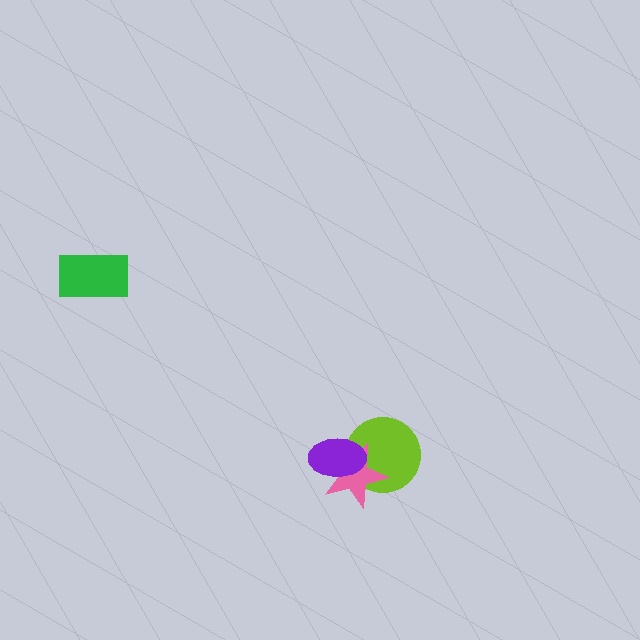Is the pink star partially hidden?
Yes, it is partially covered by another shape.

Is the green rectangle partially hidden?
No, no other shape covers it.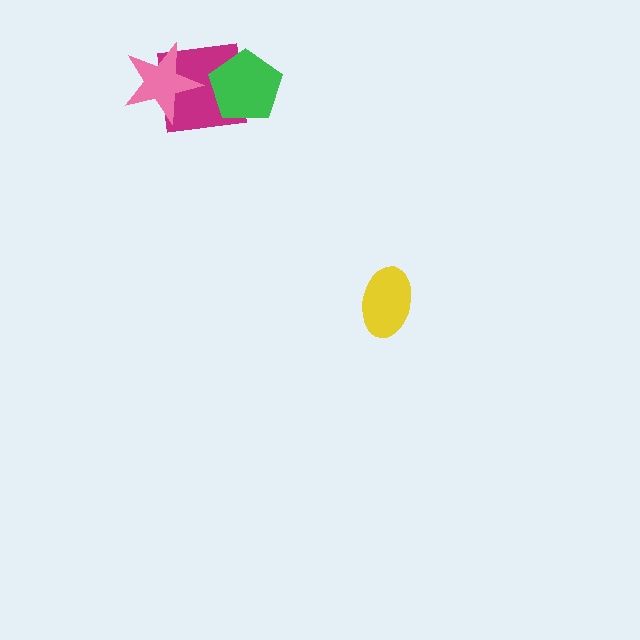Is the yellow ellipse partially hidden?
No, no other shape covers it.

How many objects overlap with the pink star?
1 object overlaps with the pink star.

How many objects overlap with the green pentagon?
1 object overlaps with the green pentagon.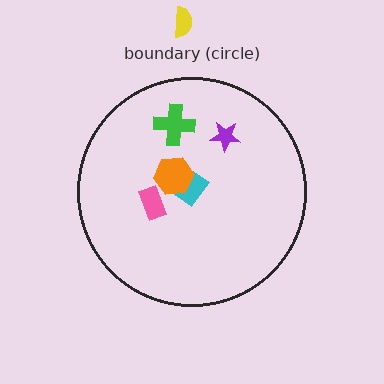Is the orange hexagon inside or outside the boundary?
Inside.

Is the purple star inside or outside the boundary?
Inside.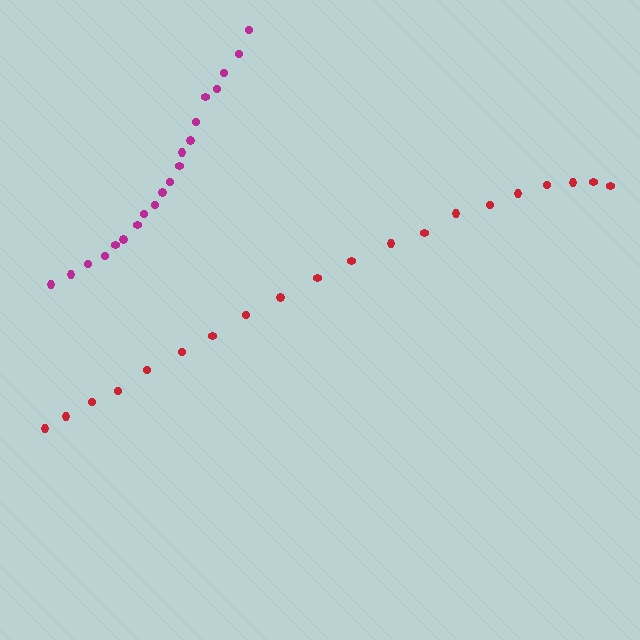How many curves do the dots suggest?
There are 2 distinct paths.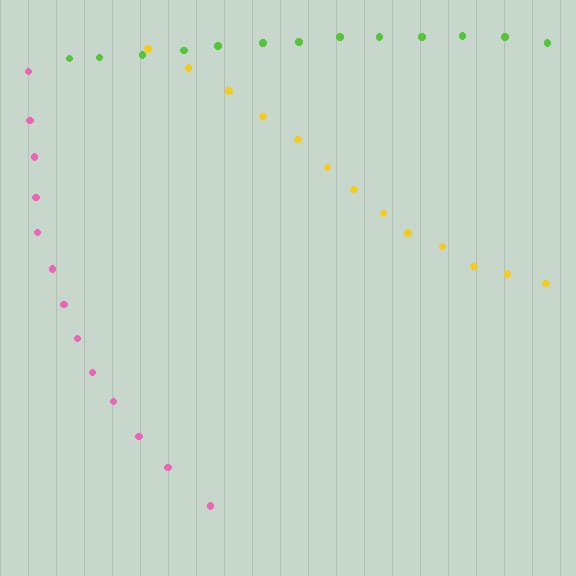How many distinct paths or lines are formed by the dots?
There are 3 distinct paths.